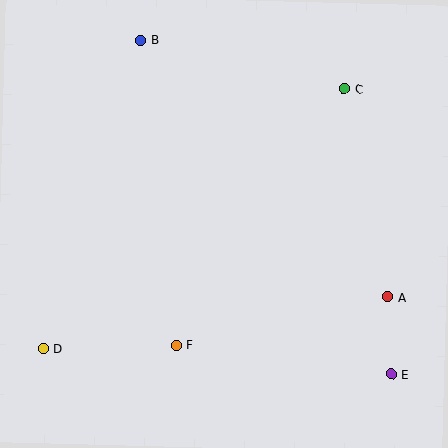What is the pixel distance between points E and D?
The distance between E and D is 349 pixels.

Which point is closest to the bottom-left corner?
Point D is closest to the bottom-left corner.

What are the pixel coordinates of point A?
Point A is at (388, 297).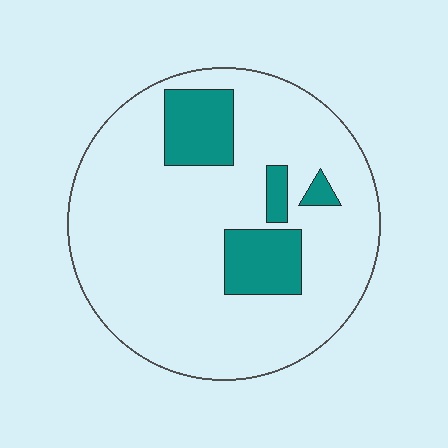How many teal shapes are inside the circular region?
4.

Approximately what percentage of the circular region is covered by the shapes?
Approximately 15%.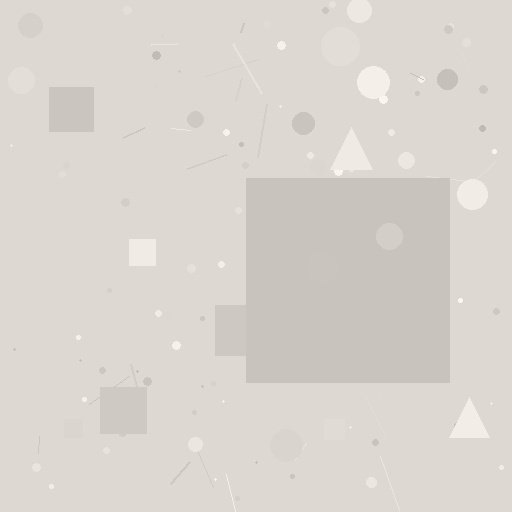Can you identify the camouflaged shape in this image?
The camouflaged shape is a square.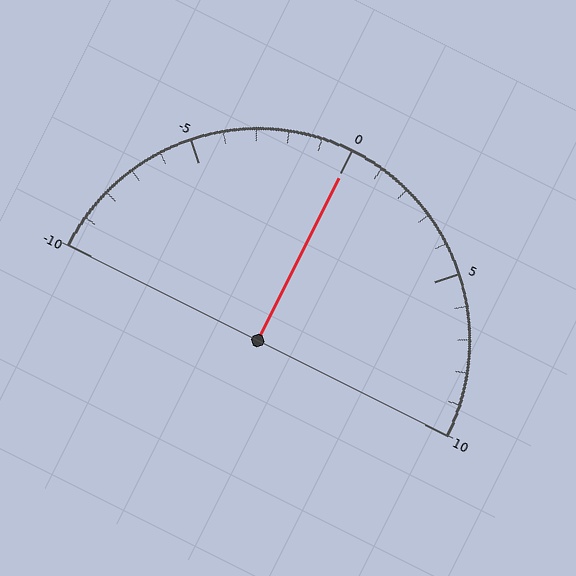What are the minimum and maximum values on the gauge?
The gauge ranges from -10 to 10.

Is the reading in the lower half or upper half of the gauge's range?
The reading is in the upper half of the range (-10 to 10).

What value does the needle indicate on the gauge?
The needle indicates approximately 0.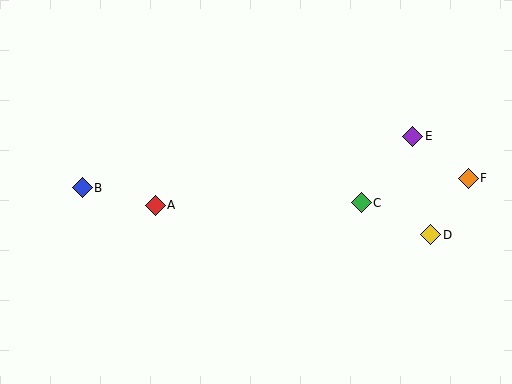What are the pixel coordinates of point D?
Point D is at (431, 235).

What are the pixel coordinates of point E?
Point E is at (413, 136).